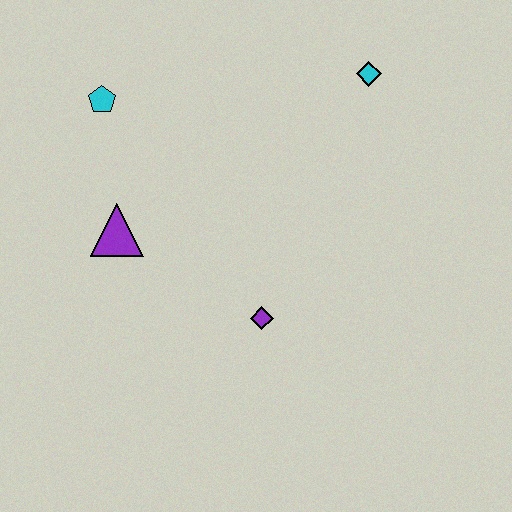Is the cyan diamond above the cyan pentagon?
Yes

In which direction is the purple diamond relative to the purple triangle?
The purple diamond is to the right of the purple triangle.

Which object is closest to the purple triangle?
The cyan pentagon is closest to the purple triangle.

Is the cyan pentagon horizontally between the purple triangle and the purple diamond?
No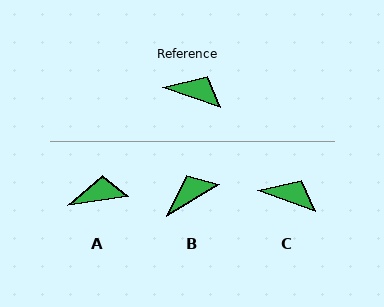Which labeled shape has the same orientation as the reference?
C.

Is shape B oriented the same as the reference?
No, it is off by about 52 degrees.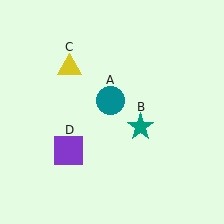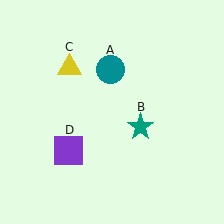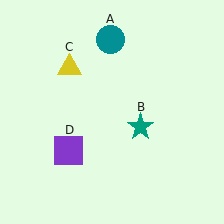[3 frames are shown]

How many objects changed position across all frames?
1 object changed position: teal circle (object A).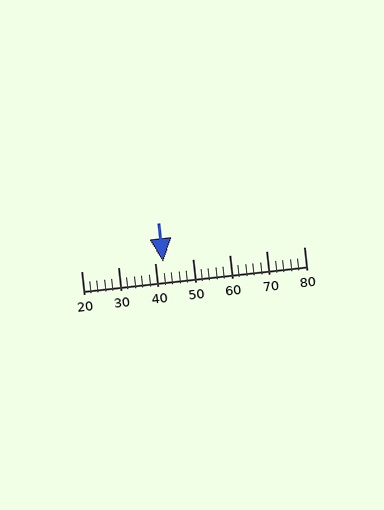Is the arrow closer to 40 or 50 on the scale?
The arrow is closer to 40.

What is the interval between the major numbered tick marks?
The major tick marks are spaced 10 units apart.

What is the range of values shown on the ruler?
The ruler shows values from 20 to 80.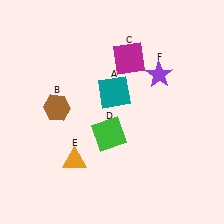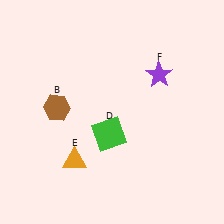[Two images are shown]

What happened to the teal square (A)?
The teal square (A) was removed in Image 2. It was in the top-right area of Image 1.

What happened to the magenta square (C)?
The magenta square (C) was removed in Image 2. It was in the top-right area of Image 1.